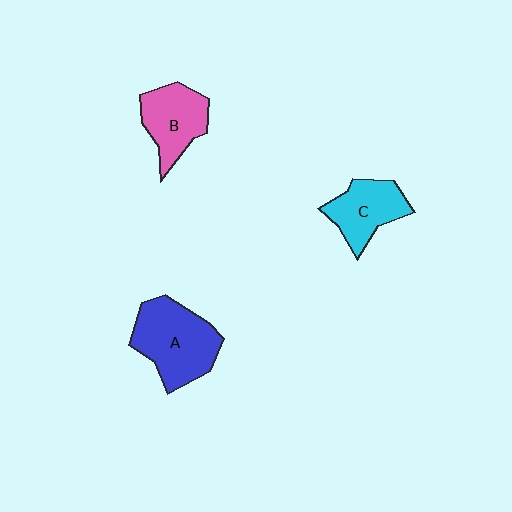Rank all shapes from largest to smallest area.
From largest to smallest: A (blue), B (pink), C (cyan).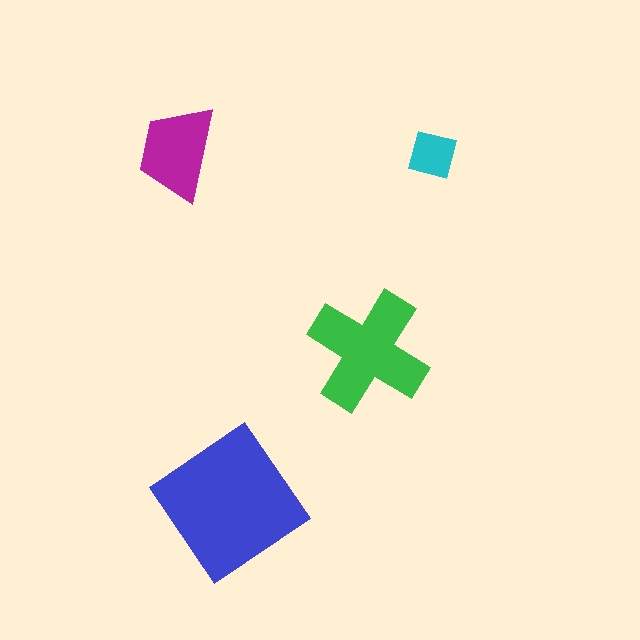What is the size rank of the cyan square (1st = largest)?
4th.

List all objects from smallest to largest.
The cyan square, the magenta trapezoid, the green cross, the blue diamond.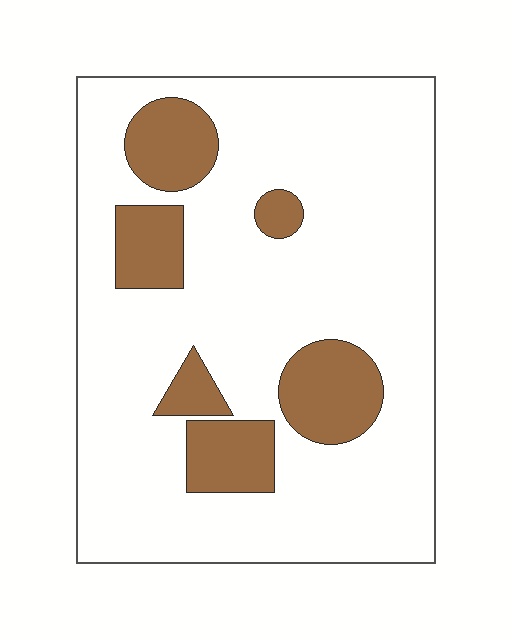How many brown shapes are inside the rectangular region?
6.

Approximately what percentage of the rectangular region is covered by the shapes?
Approximately 20%.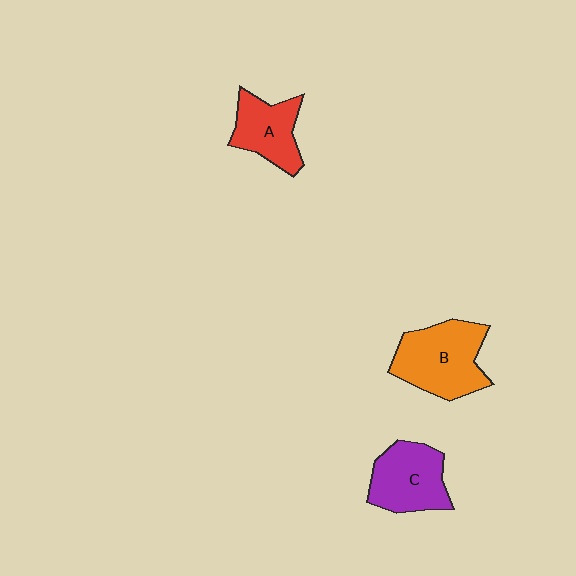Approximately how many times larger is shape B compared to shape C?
Approximately 1.2 times.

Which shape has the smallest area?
Shape A (red).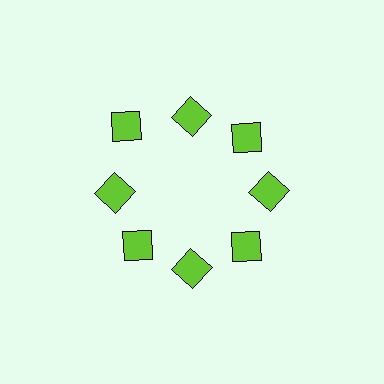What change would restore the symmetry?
The symmetry would be restored by moving it inward, back onto the ring so that all 8 squares sit at equal angles and equal distance from the center.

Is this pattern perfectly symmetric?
No. The 8 lime squares are arranged in a ring, but one element near the 10 o'clock position is pushed outward from the center, breaking the 8-fold rotational symmetry.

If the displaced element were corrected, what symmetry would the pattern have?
It would have 8-fold rotational symmetry — the pattern would map onto itself every 45 degrees.